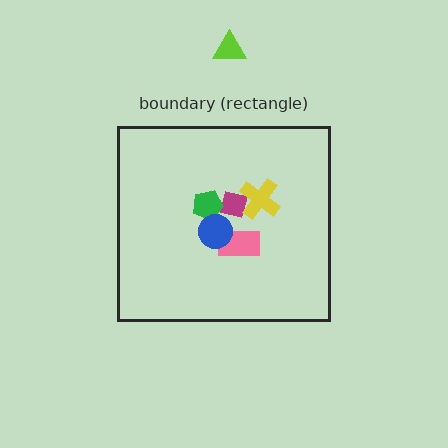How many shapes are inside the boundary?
5 inside, 1 outside.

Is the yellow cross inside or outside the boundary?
Inside.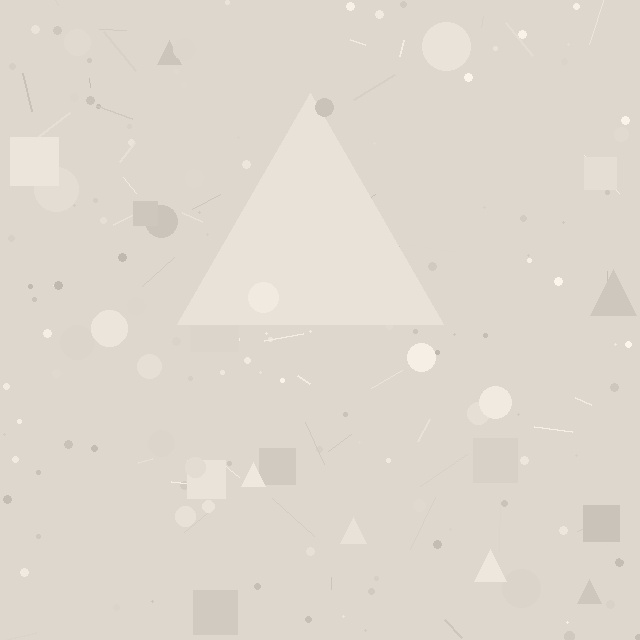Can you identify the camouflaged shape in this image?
The camouflaged shape is a triangle.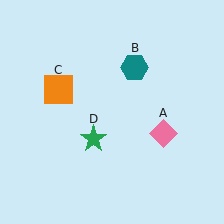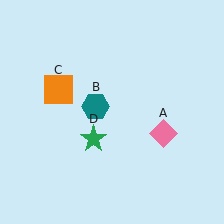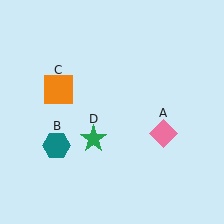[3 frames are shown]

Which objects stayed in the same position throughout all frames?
Pink diamond (object A) and orange square (object C) and green star (object D) remained stationary.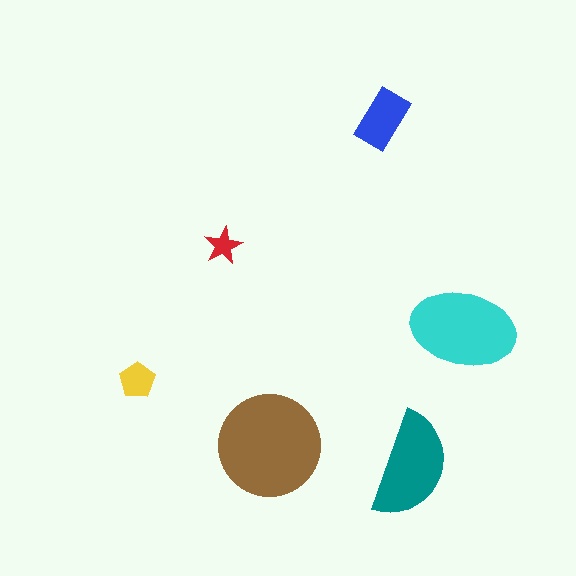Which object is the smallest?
The red star.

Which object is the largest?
The brown circle.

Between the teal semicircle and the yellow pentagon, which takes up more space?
The teal semicircle.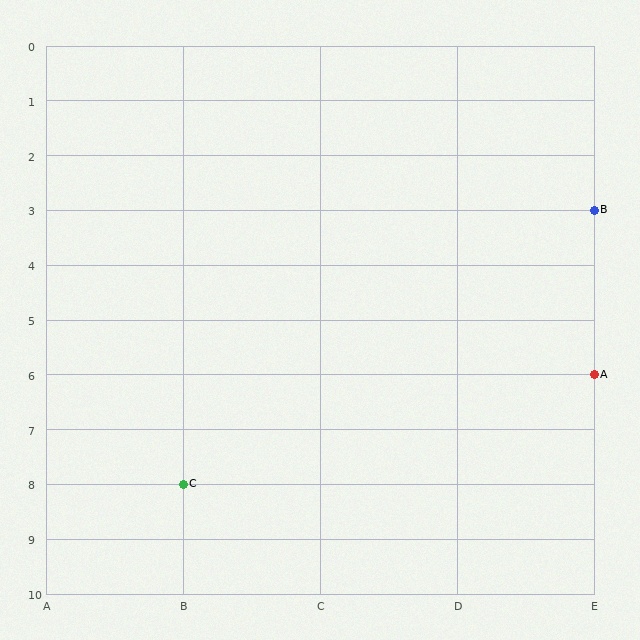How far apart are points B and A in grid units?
Points B and A are 3 rows apart.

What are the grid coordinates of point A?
Point A is at grid coordinates (E, 6).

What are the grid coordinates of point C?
Point C is at grid coordinates (B, 8).